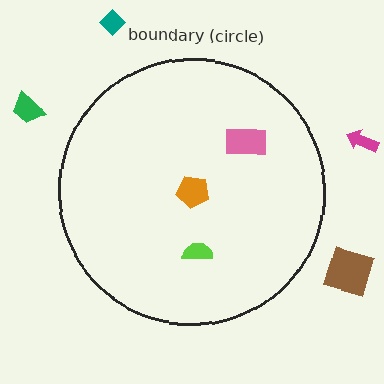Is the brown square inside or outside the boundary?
Outside.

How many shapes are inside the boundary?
3 inside, 4 outside.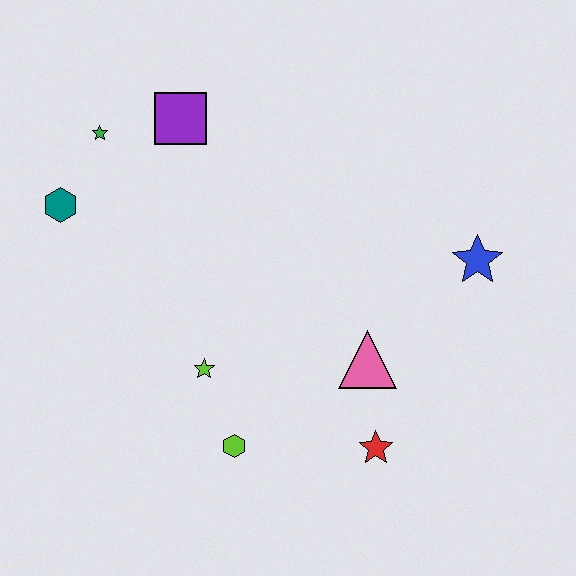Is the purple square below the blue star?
No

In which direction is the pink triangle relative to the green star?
The pink triangle is to the right of the green star.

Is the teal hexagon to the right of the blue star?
No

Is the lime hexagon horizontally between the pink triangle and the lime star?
Yes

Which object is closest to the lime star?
The lime hexagon is closest to the lime star.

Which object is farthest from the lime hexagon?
The green star is farthest from the lime hexagon.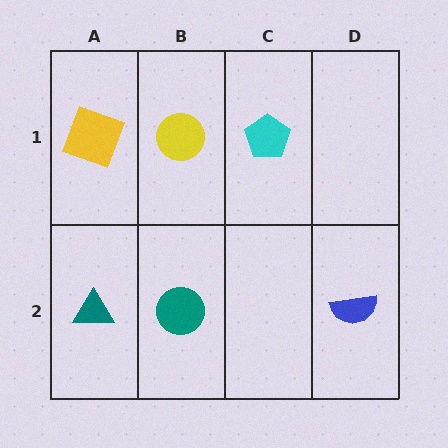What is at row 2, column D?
A blue semicircle.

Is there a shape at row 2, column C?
No, that cell is empty.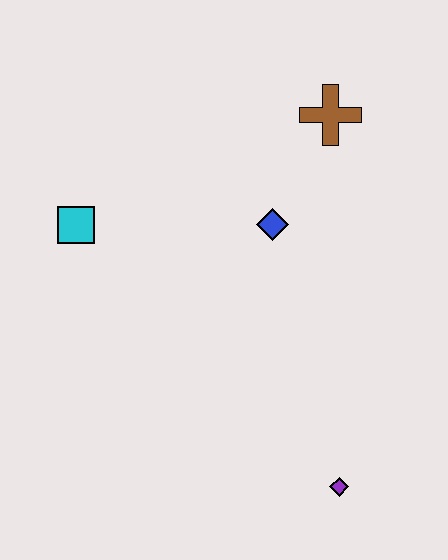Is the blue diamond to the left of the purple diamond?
Yes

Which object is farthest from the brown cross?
The purple diamond is farthest from the brown cross.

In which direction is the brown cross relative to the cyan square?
The brown cross is to the right of the cyan square.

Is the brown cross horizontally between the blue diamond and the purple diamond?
Yes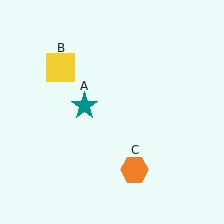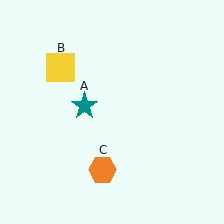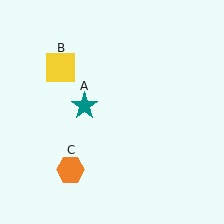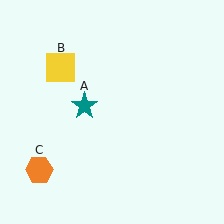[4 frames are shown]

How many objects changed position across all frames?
1 object changed position: orange hexagon (object C).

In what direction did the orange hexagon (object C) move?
The orange hexagon (object C) moved left.